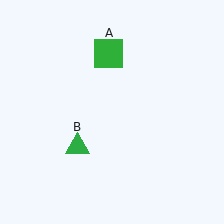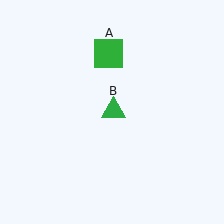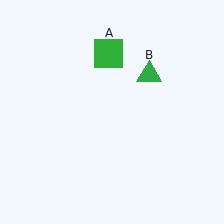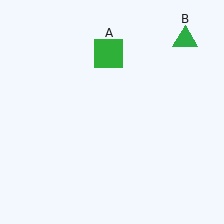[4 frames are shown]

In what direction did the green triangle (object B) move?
The green triangle (object B) moved up and to the right.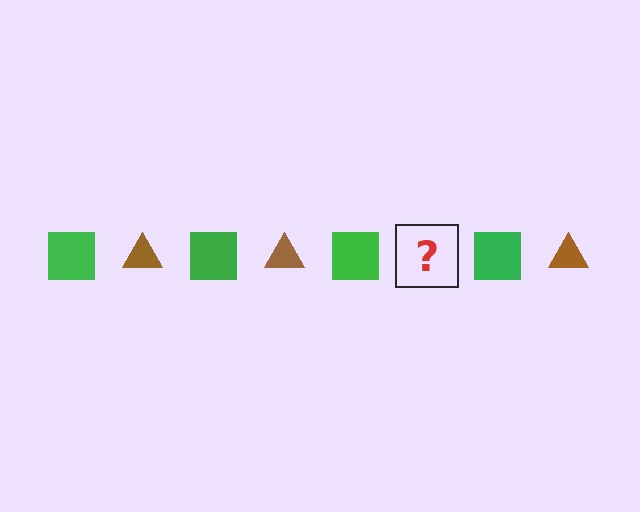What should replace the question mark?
The question mark should be replaced with a brown triangle.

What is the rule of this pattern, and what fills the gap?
The rule is that the pattern alternates between green square and brown triangle. The gap should be filled with a brown triangle.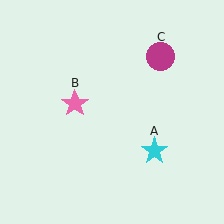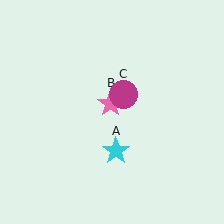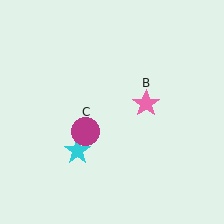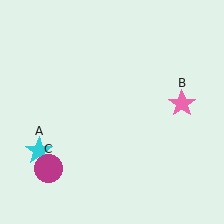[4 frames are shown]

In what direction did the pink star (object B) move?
The pink star (object B) moved right.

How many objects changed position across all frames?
3 objects changed position: cyan star (object A), pink star (object B), magenta circle (object C).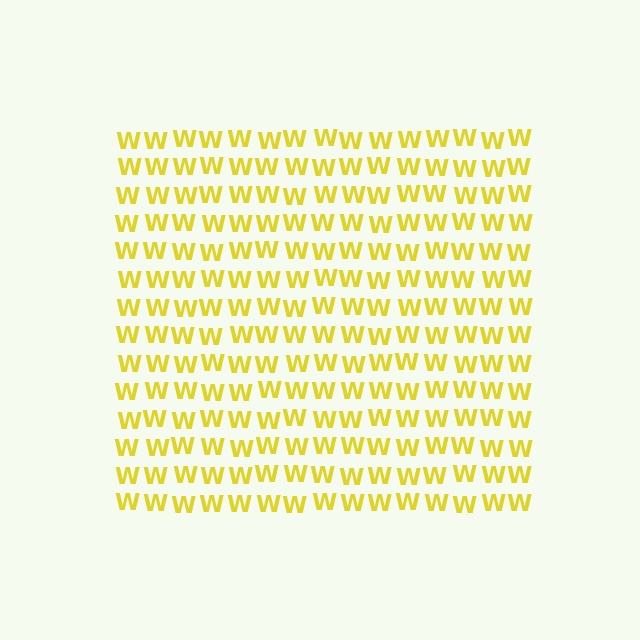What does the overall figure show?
The overall figure shows a square.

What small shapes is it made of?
It is made of small letter W's.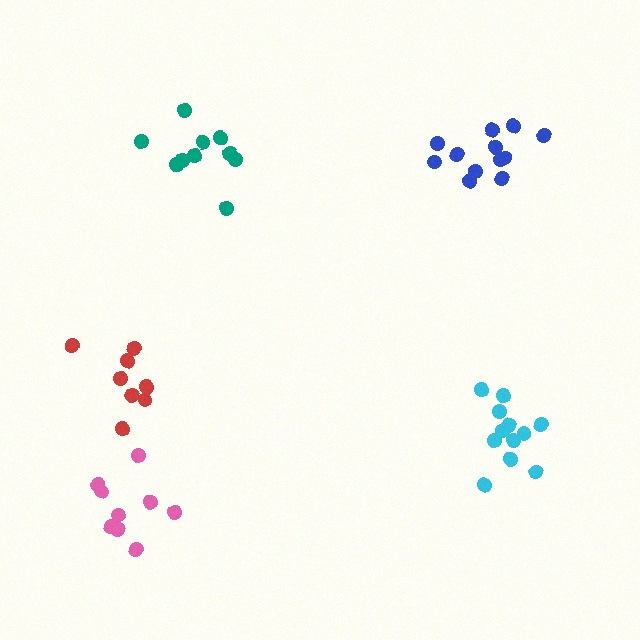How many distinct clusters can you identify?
There are 5 distinct clusters.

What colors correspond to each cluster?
The clusters are colored: teal, blue, pink, red, cyan.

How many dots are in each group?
Group 1: 10 dots, Group 2: 12 dots, Group 3: 9 dots, Group 4: 8 dots, Group 5: 12 dots (51 total).